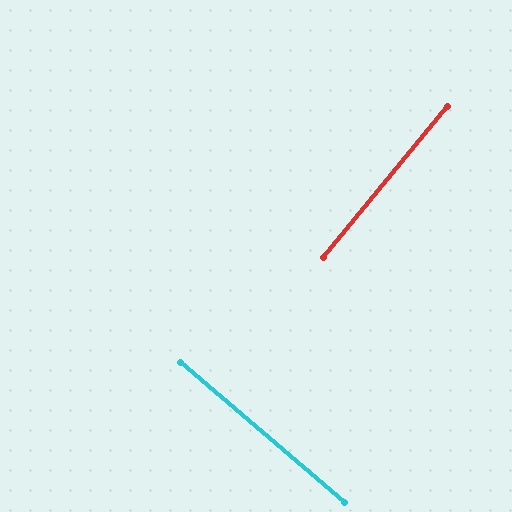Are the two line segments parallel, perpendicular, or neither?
Perpendicular — they meet at approximately 89°.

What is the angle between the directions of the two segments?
Approximately 89 degrees.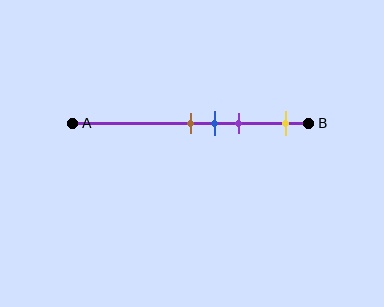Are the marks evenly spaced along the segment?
No, the marks are not evenly spaced.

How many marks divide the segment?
There are 4 marks dividing the segment.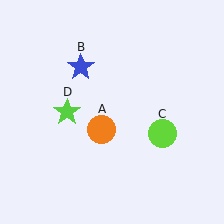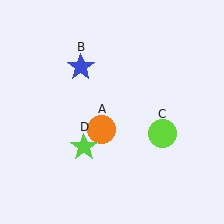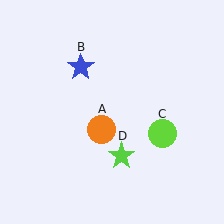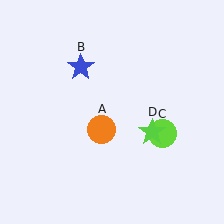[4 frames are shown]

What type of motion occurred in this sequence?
The lime star (object D) rotated counterclockwise around the center of the scene.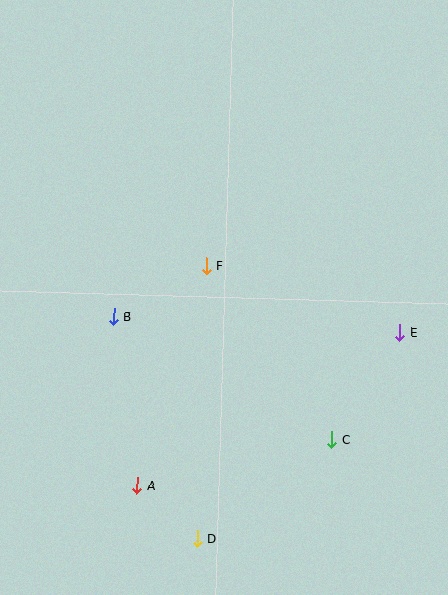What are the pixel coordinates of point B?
Point B is at (114, 316).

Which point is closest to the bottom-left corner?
Point A is closest to the bottom-left corner.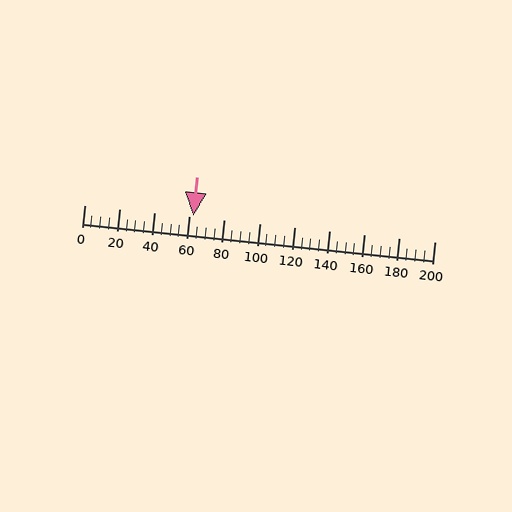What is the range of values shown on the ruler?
The ruler shows values from 0 to 200.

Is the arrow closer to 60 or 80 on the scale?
The arrow is closer to 60.